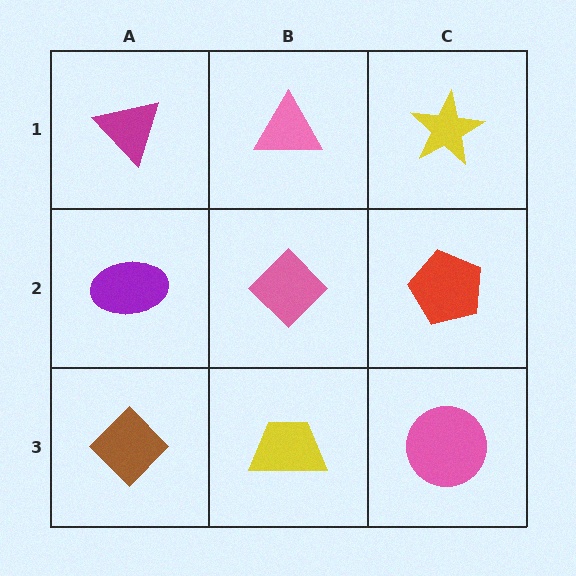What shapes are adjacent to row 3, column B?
A pink diamond (row 2, column B), a brown diamond (row 3, column A), a pink circle (row 3, column C).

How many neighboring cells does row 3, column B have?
3.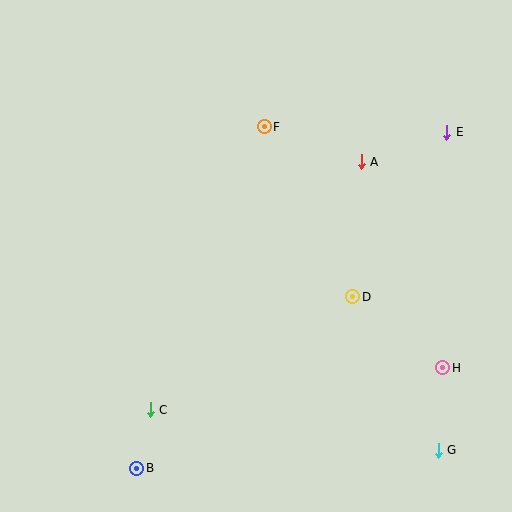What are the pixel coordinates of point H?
Point H is at (443, 368).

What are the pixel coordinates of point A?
Point A is at (361, 162).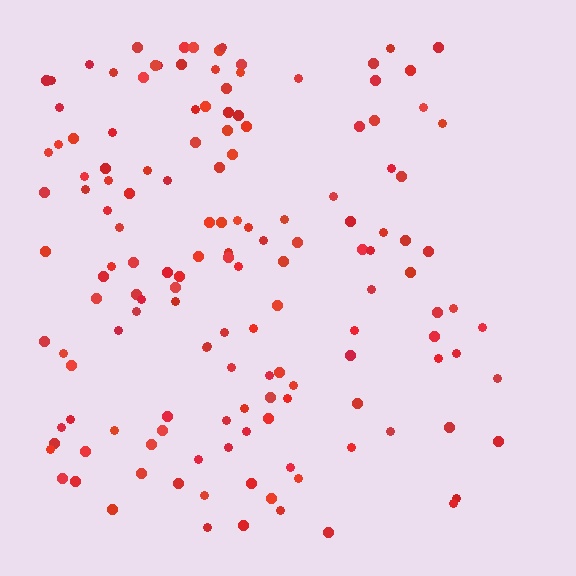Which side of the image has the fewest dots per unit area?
The right.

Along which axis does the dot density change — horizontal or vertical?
Horizontal.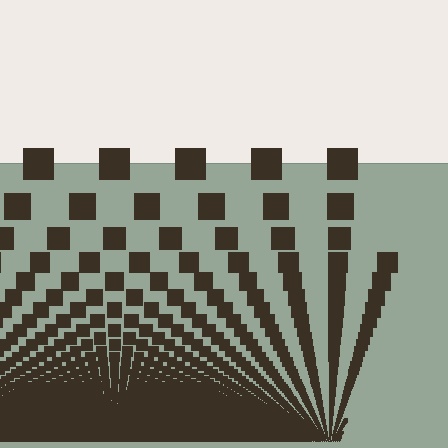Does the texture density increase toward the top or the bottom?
Density increases toward the bottom.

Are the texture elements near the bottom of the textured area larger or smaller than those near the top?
Smaller. The gradient is inverted — elements near the bottom are smaller and denser.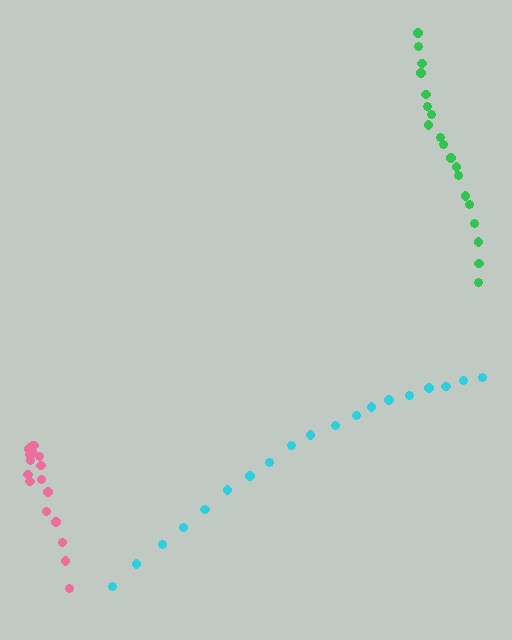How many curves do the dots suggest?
There are 3 distinct paths.